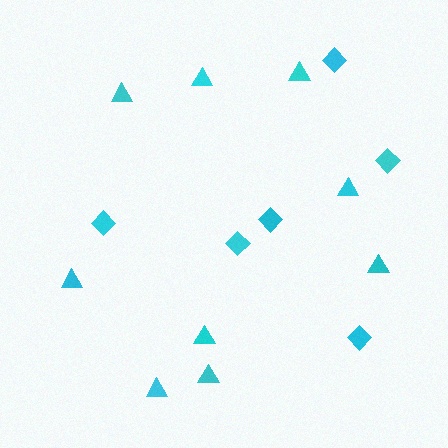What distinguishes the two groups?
There are 2 groups: one group of diamonds (6) and one group of triangles (9).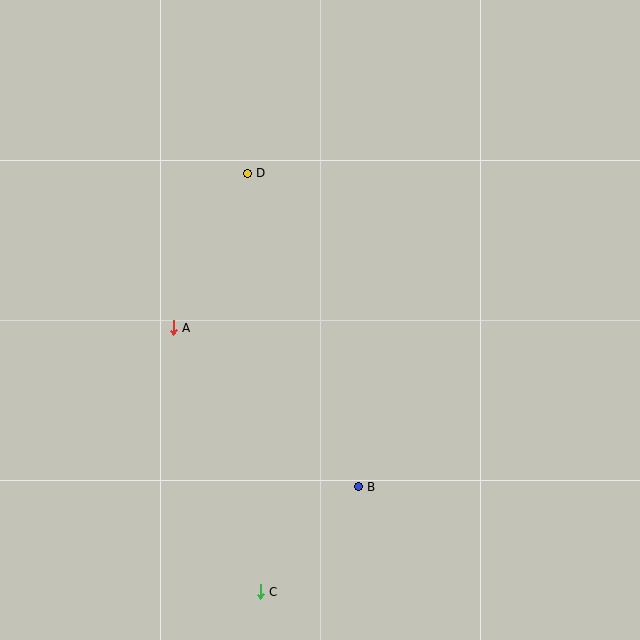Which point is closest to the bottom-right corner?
Point B is closest to the bottom-right corner.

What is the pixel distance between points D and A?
The distance between D and A is 171 pixels.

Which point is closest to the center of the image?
Point A at (173, 328) is closest to the center.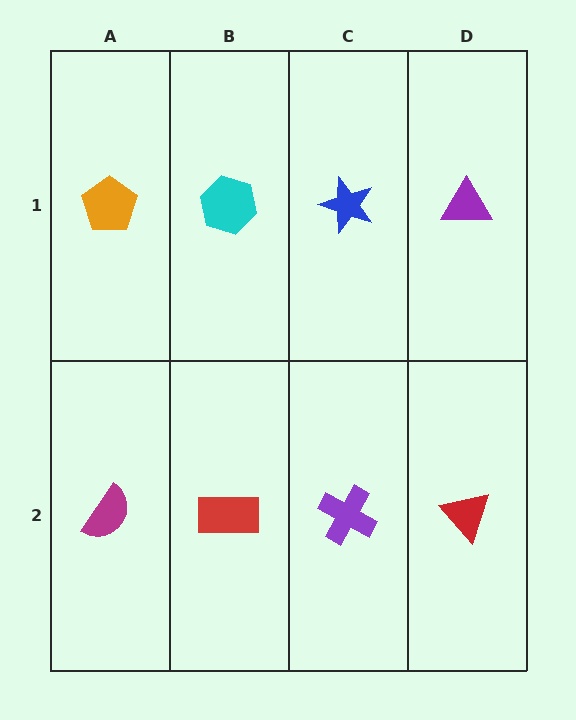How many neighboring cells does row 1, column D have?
2.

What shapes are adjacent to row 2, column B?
A cyan hexagon (row 1, column B), a magenta semicircle (row 2, column A), a purple cross (row 2, column C).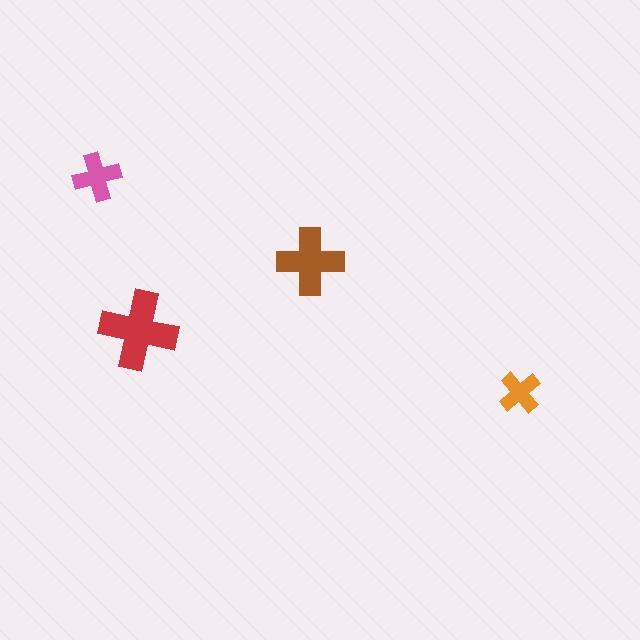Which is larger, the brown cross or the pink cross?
The brown one.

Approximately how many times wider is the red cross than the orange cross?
About 2 times wider.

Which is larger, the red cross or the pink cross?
The red one.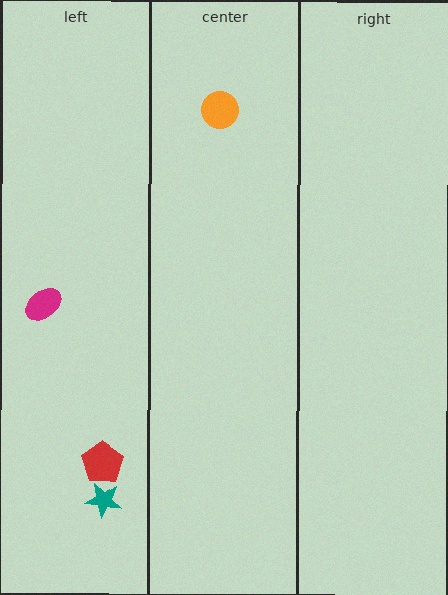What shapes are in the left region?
The magenta ellipse, the red pentagon, the teal star.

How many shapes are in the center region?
1.